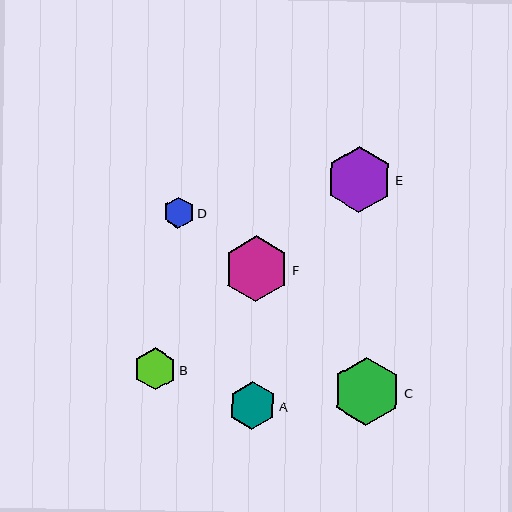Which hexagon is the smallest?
Hexagon D is the smallest with a size of approximately 31 pixels.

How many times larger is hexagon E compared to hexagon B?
Hexagon E is approximately 1.6 times the size of hexagon B.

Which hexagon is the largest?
Hexagon C is the largest with a size of approximately 68 pixels.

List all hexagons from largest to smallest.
From largest to smallest: C, E, F, A, B, D.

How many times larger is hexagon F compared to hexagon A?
Hexagon F is approximately 1.4 times the size of hexagon A.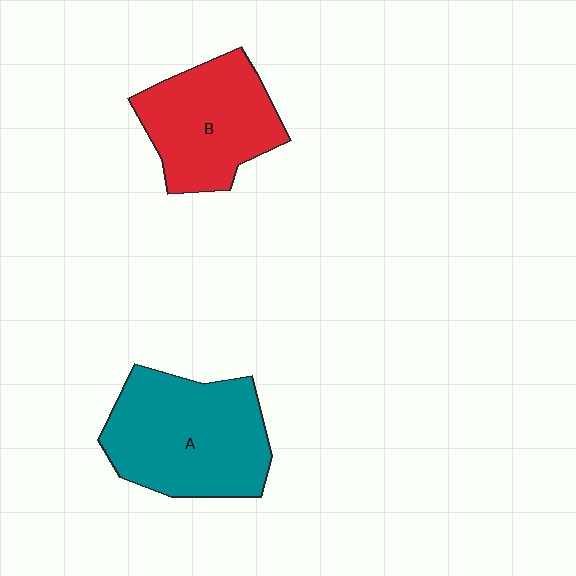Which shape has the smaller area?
Shape B (red).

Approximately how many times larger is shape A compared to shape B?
Approximately 1.3 times.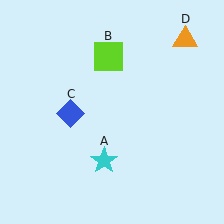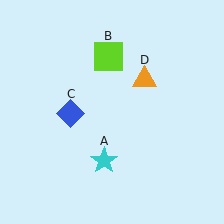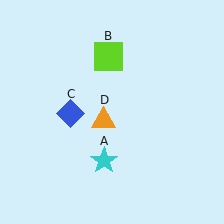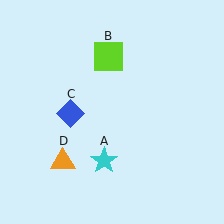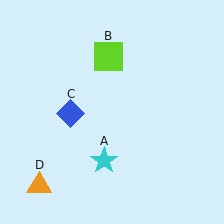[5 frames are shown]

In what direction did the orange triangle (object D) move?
The orange triangle (object D) moved down and to the left.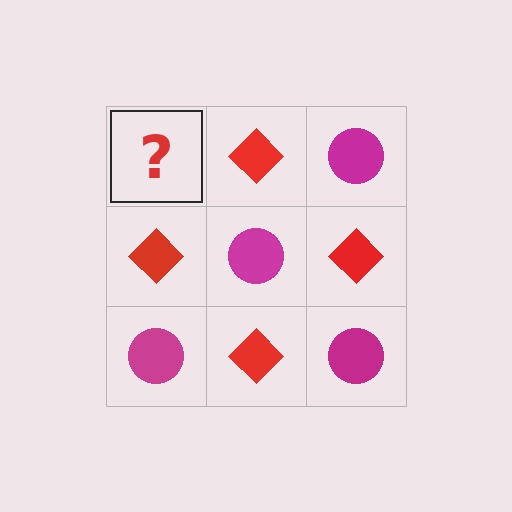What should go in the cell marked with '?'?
The missing cell should contain a magenta circle.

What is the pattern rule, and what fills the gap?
The rule is that it alternates magenta circle and red diamond in a checkerboard pattern. The gap should be filled with a magenta circle.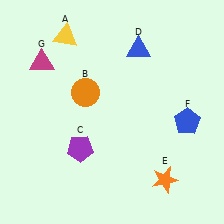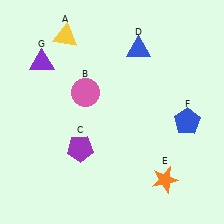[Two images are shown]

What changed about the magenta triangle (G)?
In Image 1, G is magenta. In Image 2, it changed to purple.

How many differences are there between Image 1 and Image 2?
There are 2 differences between the two images.